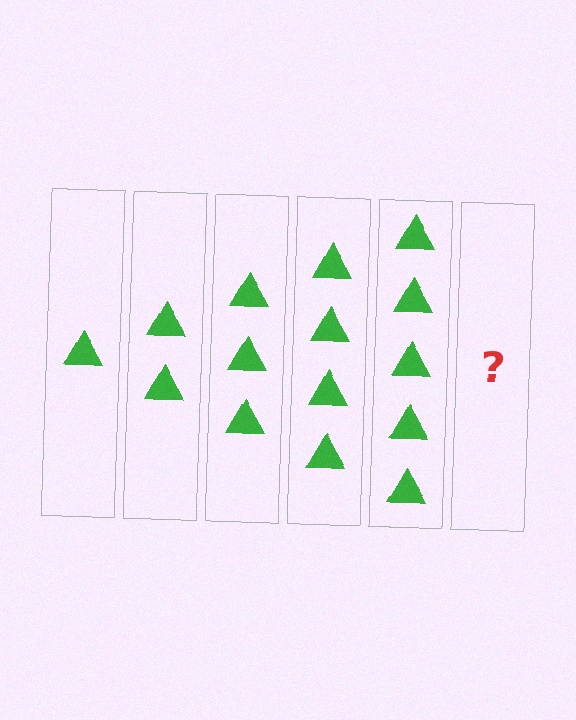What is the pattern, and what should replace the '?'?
The pattern is that each step adds one more triangle. The '?' should be 6 triangles.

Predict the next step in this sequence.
The next step is 6 triangles.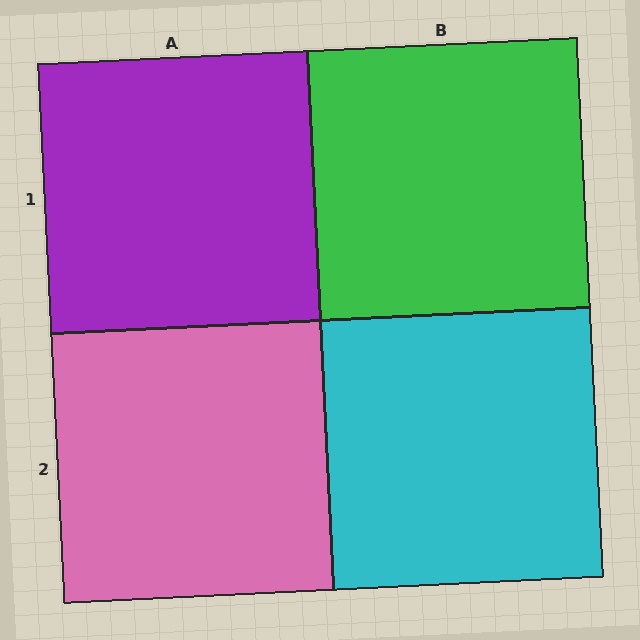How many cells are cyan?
1 cell is cyan.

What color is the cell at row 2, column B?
Cyan.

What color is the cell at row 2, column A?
Pink.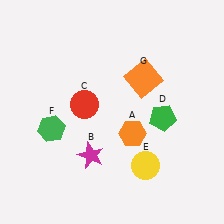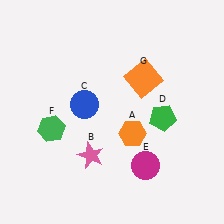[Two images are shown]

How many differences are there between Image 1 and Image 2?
There are 3 differences between the two images.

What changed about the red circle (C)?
In Image 1, C is red. In Image 2, it changed to blue.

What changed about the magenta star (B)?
In Image 1, B is magenta. In Image 2, it changed to pink.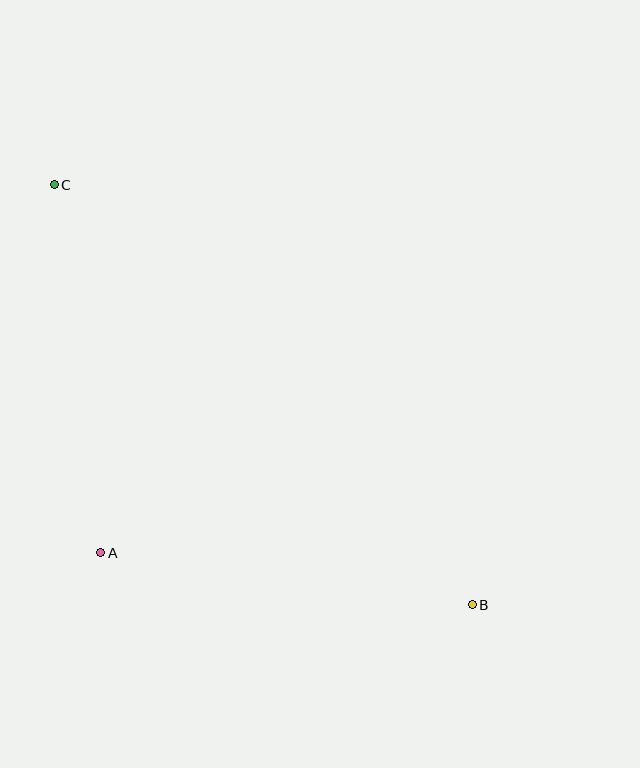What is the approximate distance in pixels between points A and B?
The distance between A and B is approximately 375 pixels.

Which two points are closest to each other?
Points A and C are closest to each other.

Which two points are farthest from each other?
Points B and C are farthest from each other.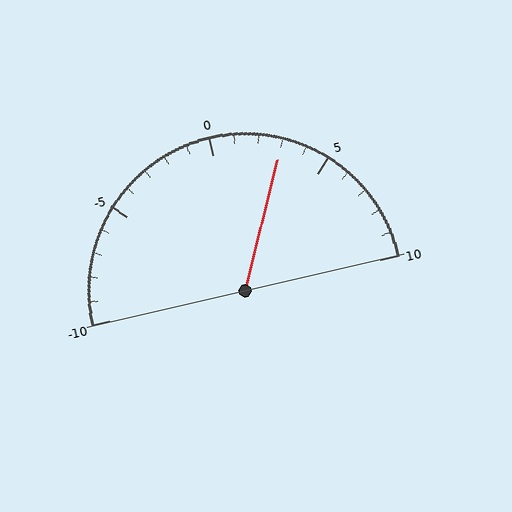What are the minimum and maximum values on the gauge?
The gauge ranges from -10 to 10.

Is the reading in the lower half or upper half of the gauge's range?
The reading is in the upper half of the range (-10 to 10).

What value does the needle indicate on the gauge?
The needle indicates approximately 3.